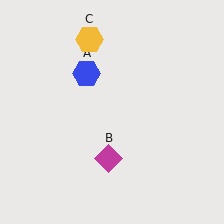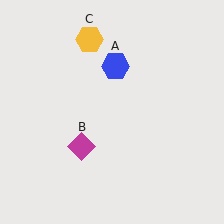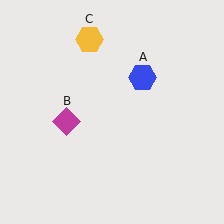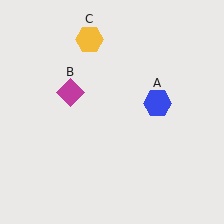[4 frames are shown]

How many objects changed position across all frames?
2 objects changed position: blue hexagon (object A), magenta diamond (object B).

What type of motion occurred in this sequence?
The blue hexagon (object A), magenta diamond (object B) rotated clockwise around the center of the scene.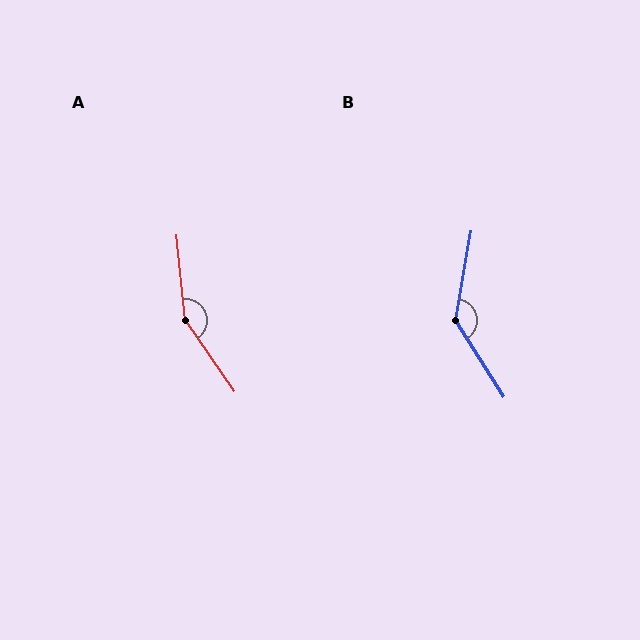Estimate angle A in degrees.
Approximately 151 degrees.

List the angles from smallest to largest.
B (138°), A (151°).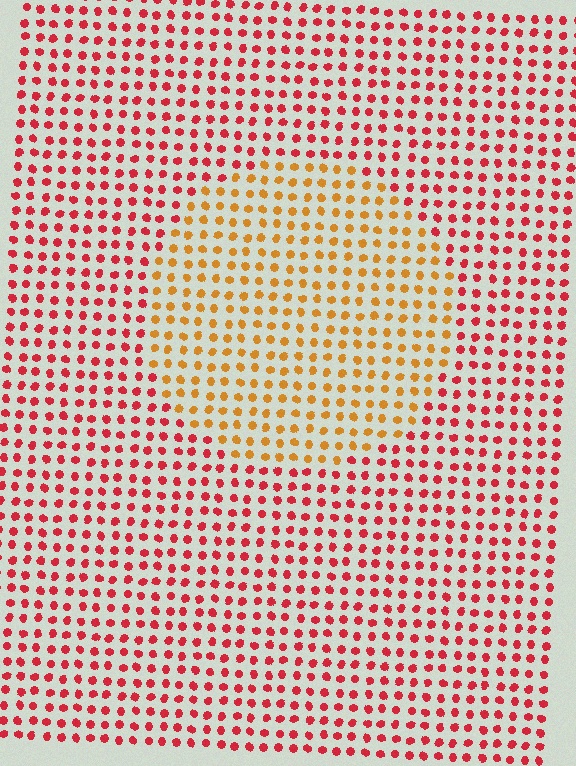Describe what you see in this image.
The image is filled with small red elements in a uniform arrangement. A circle-shaped region is visible where the elements are tinted to a slightly different hue, forming a subtle color boundary.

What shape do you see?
I see a circle.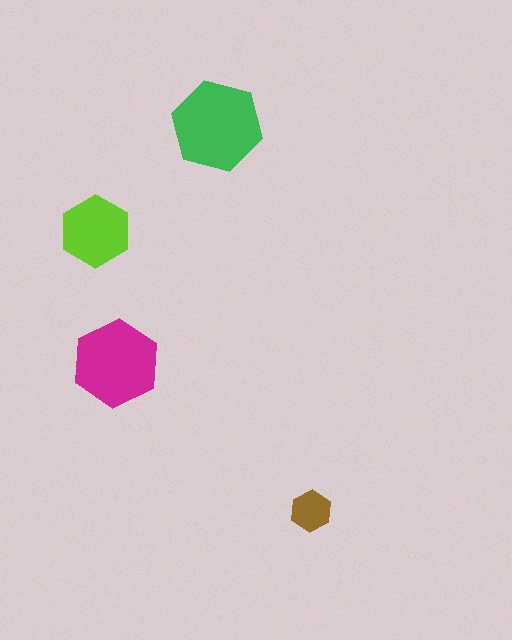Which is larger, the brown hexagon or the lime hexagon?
The lime one.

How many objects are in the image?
There are 4 objects in the image.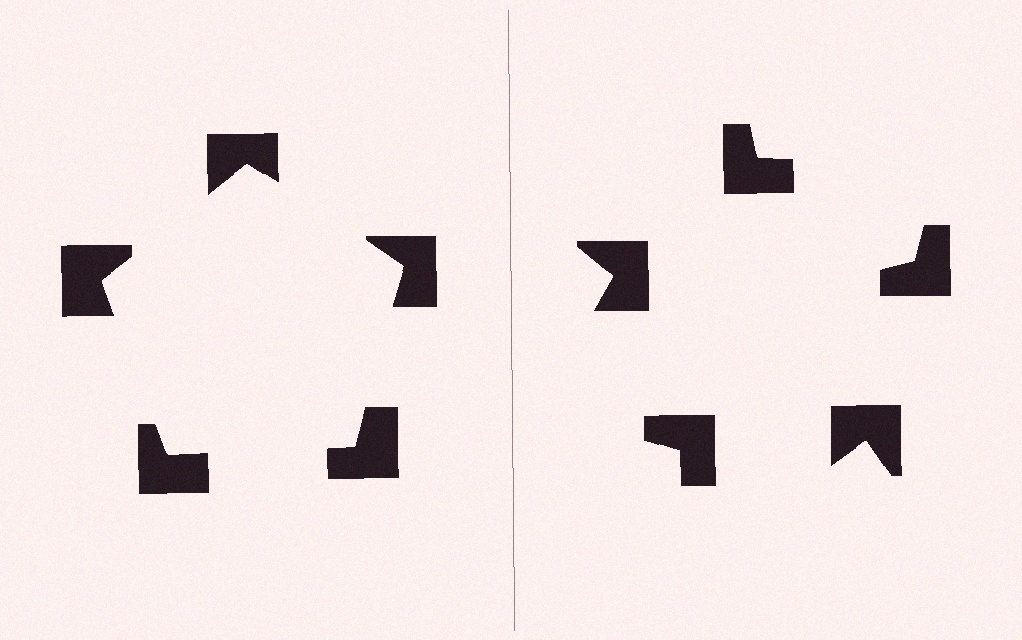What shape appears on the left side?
An illusory pentagon.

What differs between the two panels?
The notched squares are positioned identically on both sides; only the wedge orientations differ. On the left they align to a pentagon; on the right they are misaligned.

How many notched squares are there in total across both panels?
10 — 5 on each side.